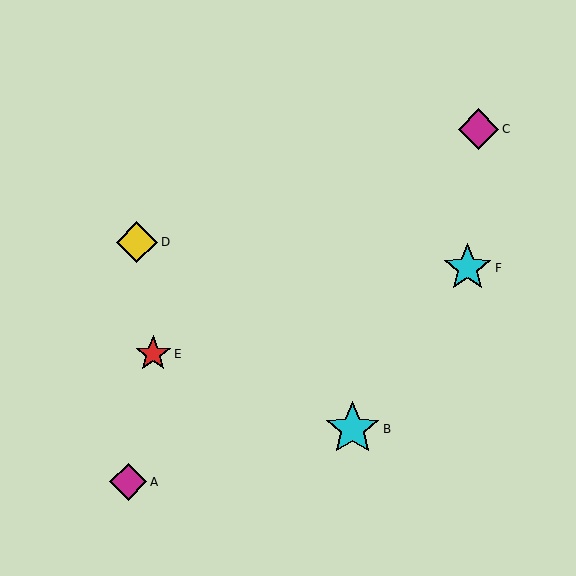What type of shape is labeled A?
Shape A is a magenta diamond.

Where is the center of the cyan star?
The center of the cyan star is at (353, 429).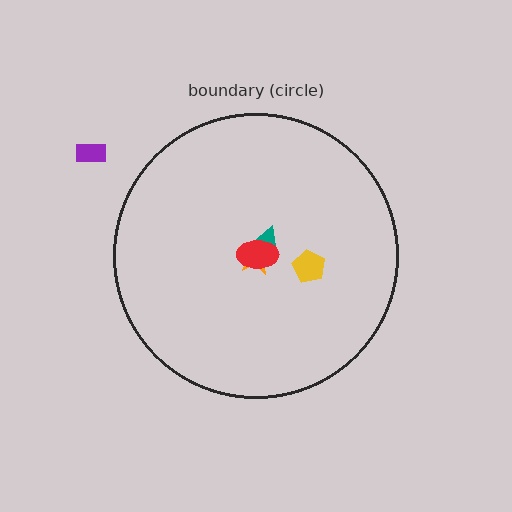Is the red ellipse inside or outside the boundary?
Inside.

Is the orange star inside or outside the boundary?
Inside.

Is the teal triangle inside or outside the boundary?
Inside.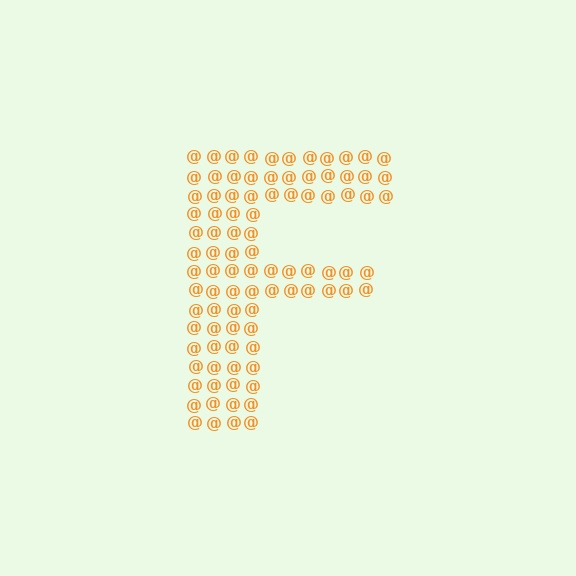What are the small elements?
The small elements are at signs.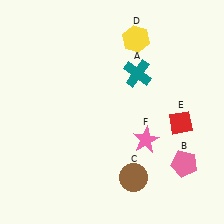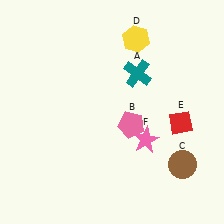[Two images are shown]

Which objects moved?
The objects that moved are: the pink pentagon (B), the brown circle (C).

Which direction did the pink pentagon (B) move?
The pink pentagon (B) moved left.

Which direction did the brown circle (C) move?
The brown circle (C) moved right.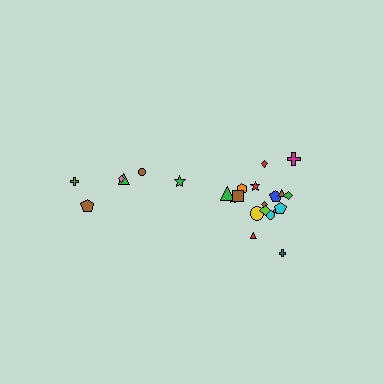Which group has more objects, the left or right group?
The right group.